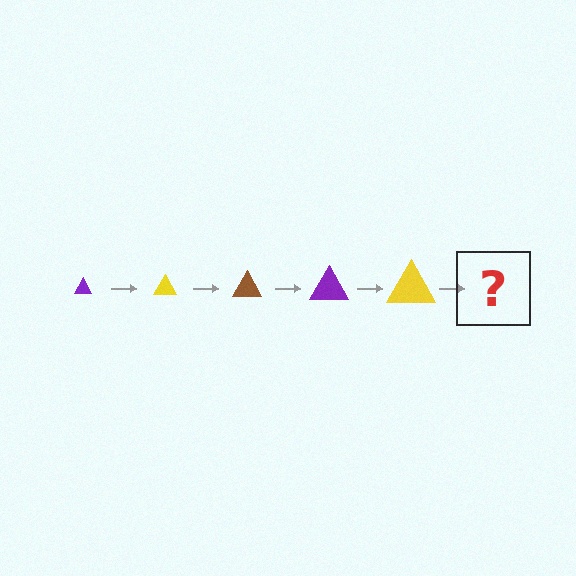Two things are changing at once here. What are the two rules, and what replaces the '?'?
The two rules are that the triangle grows larger each step and the color cycles through purple, yellow, and brown. The '?' should be a brown triangle, larger than the previous one.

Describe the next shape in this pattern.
It should be a brown triangle, larger than the previous one.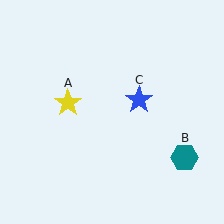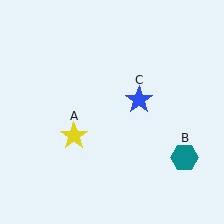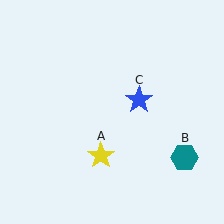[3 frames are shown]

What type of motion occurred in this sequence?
The yellow star (object A) rotated counterclockwise around the center of the scene.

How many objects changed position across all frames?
1 object changed position: yellow star (object A).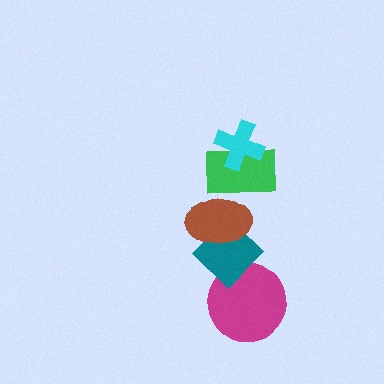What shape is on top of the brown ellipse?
The green rectangle is on top of the brown ellipse.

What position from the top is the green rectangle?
The green rectangle is 2nd from the top.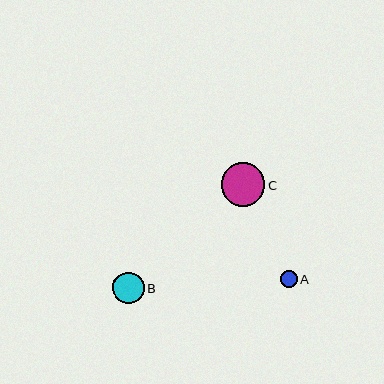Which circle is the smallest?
Circle A is the smallest with a size of approximately 17 pixels.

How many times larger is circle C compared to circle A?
Circle C is approximately 2.6 times the size of circle A.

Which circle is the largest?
Circle C is the largest with a size of approximately 44 pixels.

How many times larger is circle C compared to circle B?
Circle C is approximately 1.4 times the size of circle B.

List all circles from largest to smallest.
From largest to smallest: C, B, A.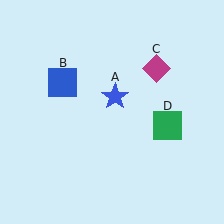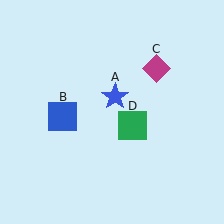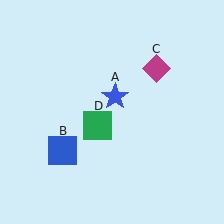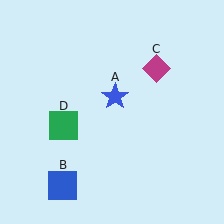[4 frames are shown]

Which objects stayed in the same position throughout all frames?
Blue star (object A) and magenta diamond (object C) remained stationary.